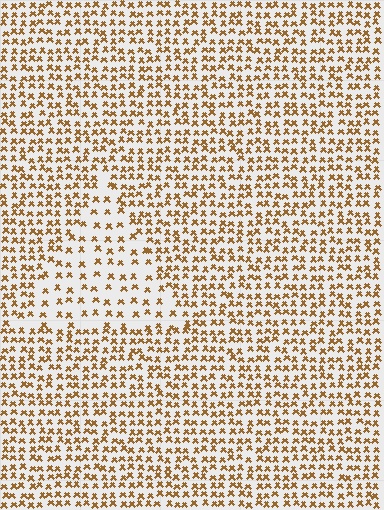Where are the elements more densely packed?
The elements are more densely packed outside the triangle boundary.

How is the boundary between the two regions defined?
The boundary is defined by a change in element density (approximately 2.0x ratio). All elements are the same color, size, and shape.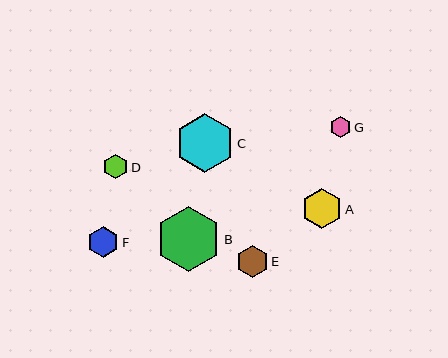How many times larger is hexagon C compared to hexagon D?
Hexagon C is approximately 2.4 times the size of hexagon D.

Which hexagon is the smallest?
Hexagon G is the smallest with a size of approximately 21 pixels.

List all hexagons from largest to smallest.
From largest to smallest: B, C, A, E, F, D, G.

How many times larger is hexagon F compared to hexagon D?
Hexagon F is approximately 1.3 times the size of hexagon D.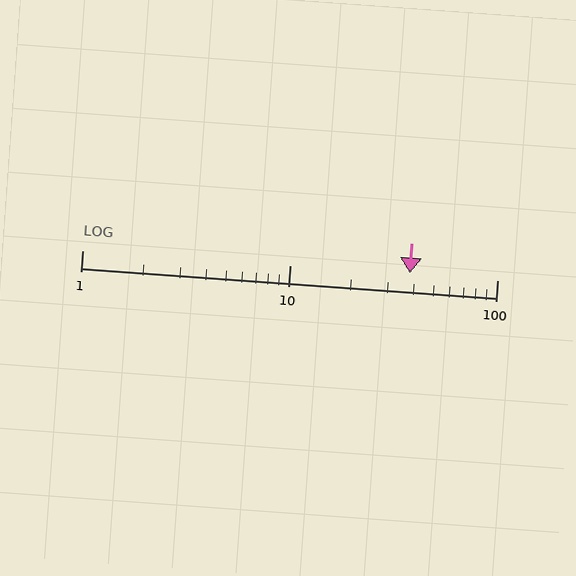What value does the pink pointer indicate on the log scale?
The pointer indicates approximately 38.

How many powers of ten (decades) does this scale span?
The scale spans 2 decades, from 1 to 100.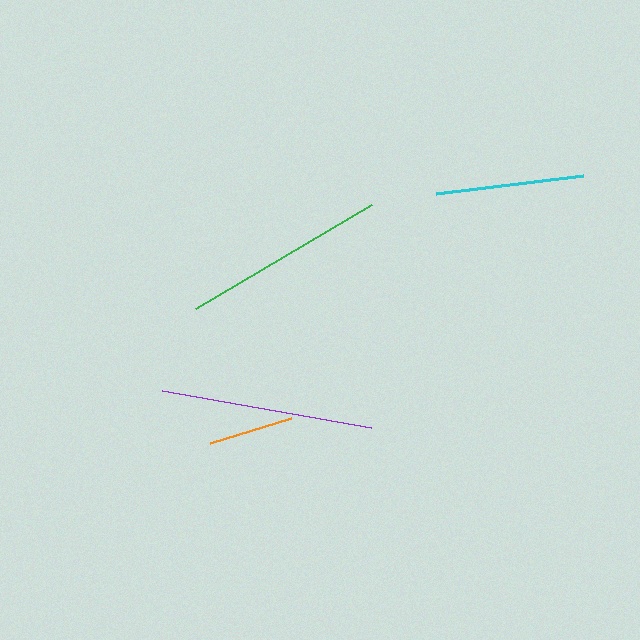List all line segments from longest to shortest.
From longest to shortest: purple, green, cyan, orange.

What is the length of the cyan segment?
The cyan segment is approximately 148 pixels long.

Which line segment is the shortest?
The orange line is the shortest at approximately 85 pixels.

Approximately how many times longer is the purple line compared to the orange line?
The purple line is approximately 2.5 times the length of the orange line.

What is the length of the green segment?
The green segment is approximately 204 pixels long.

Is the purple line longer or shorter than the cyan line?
The purple line is longer than the cyan line.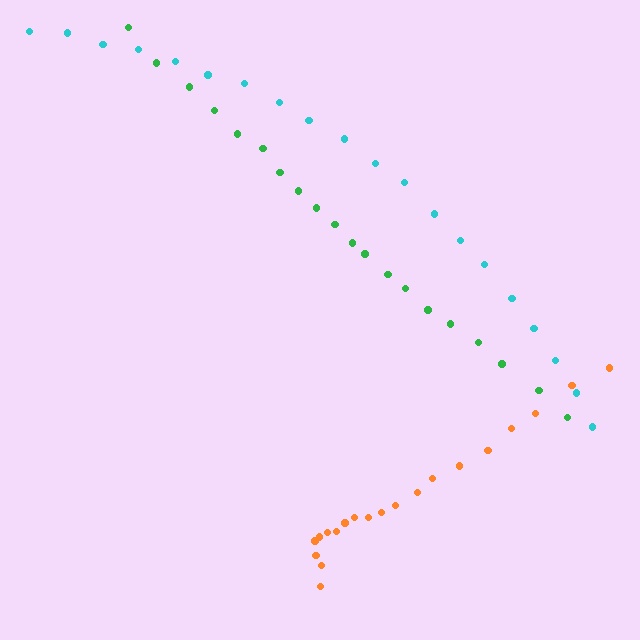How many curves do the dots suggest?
There are 3 distinct paths.